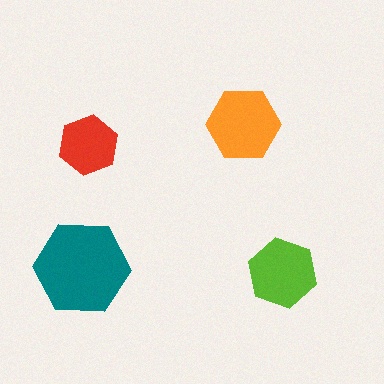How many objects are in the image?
There are 4 objects in the image.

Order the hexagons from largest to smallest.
the teal one, the orange one, the lime one, the red one.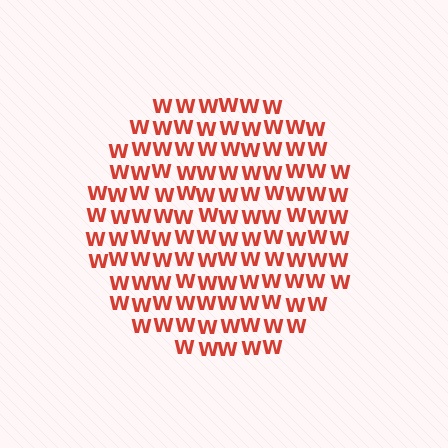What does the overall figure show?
The overall figure shows a circle.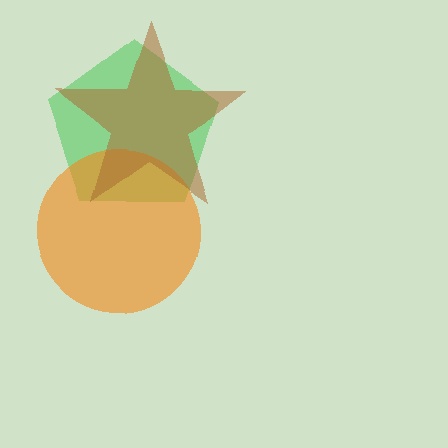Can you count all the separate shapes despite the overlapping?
Yes, there are 3 separate shapes.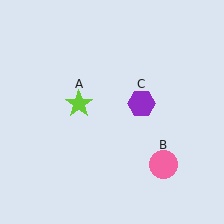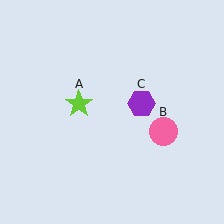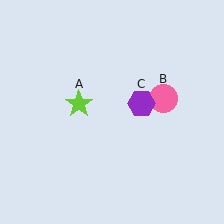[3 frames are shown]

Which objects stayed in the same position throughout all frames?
Lime star (object A) and purple hexagon (object C) remained stationary.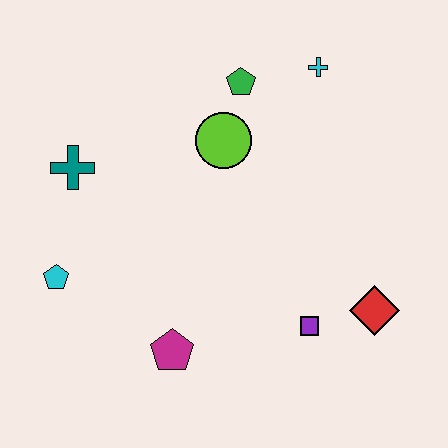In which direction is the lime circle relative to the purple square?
The lime circle is above the purple square.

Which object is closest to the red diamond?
The purple square is closest to the red diamond.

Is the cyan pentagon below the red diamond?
No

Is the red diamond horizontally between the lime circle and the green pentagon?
No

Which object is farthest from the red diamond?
The teal cross is farthest from the red diamond.